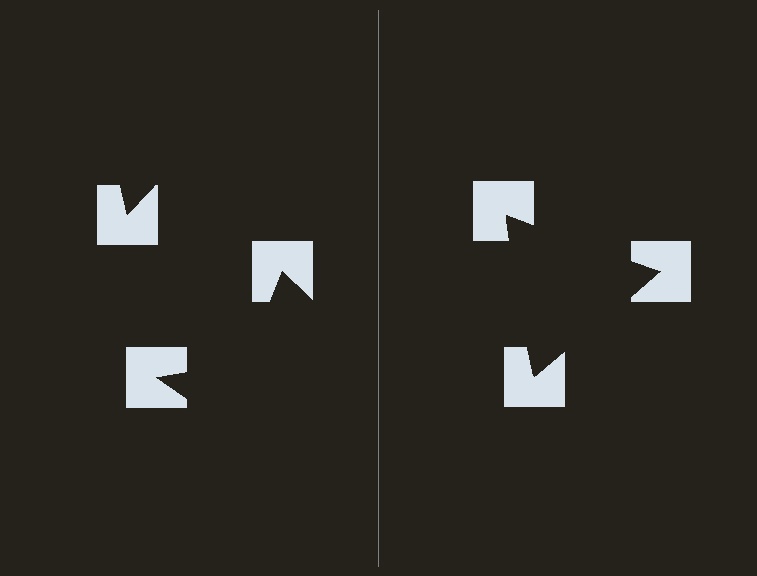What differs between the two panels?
The notched squares are positioned identically on both sides; only the wedge orientations differ. On the right they align to a triangle; on the left they are misaligned.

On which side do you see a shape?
An illusory triangle appears on the right side. On the left side the wedge cuts are rotated, so no coherent shape forms.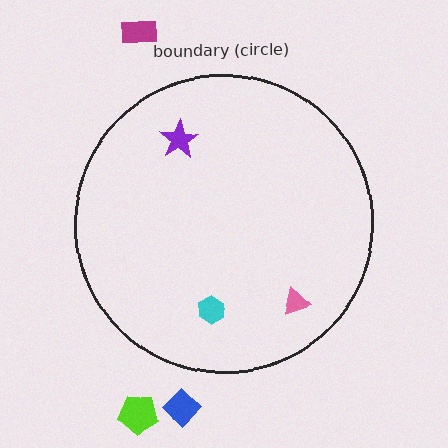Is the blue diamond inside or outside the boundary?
Outside.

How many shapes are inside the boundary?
3 inside, 3 outside.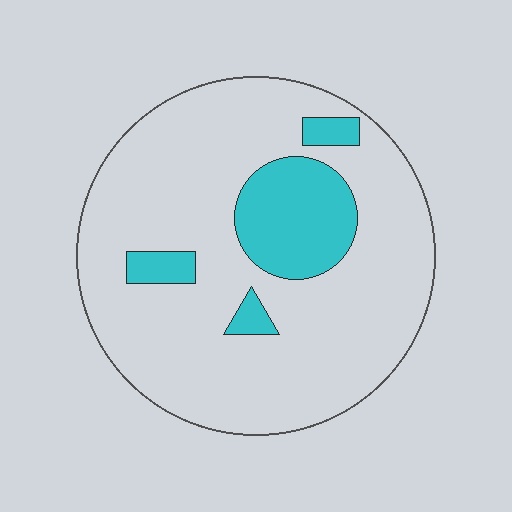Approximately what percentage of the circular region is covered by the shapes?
Approximately 15%.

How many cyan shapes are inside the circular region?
4.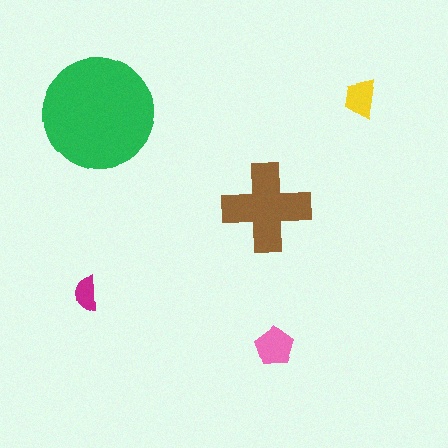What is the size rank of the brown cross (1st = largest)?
2nd.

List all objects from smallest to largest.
The magenta semicircle, the yellow trapezoid, the pink pentagon, the brown cross, the green circle.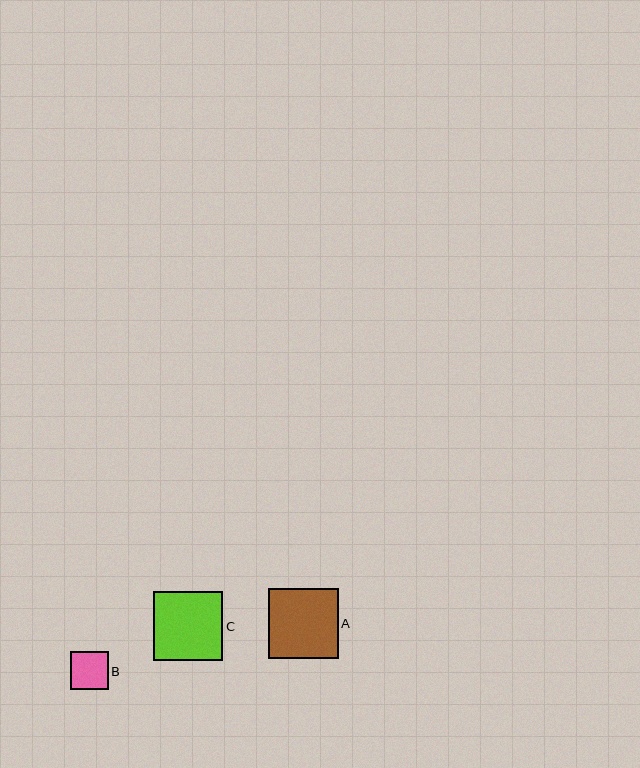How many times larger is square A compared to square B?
Square A is approximately 1.9 times the size of square B.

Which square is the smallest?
Square B is the smallest with a size of approximately 37 pixels.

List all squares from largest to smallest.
From largest to smallest: C, A, B.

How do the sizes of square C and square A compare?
Square C and square A are approximately the same size.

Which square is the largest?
Square C is the largest with a size of approximately 70 pixels.